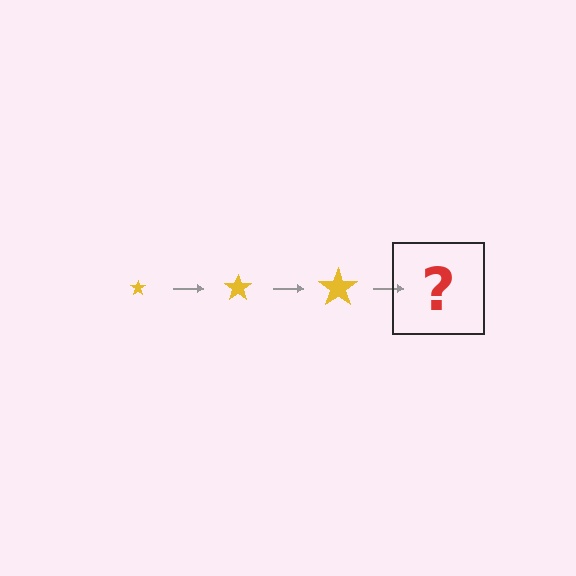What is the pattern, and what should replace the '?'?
The pattern is that the star gets progressively larger each step. The '?' should be a yellow star, larger than the previous one.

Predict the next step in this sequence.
The next step is a yellow star, larger than the previous one.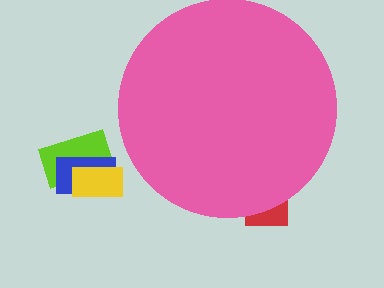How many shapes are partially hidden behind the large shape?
1 shape is partially hidden.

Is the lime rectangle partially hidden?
No, the lime rectangle is fully visible.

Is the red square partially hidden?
Yes, the red square is partially hidden behind the pink circle.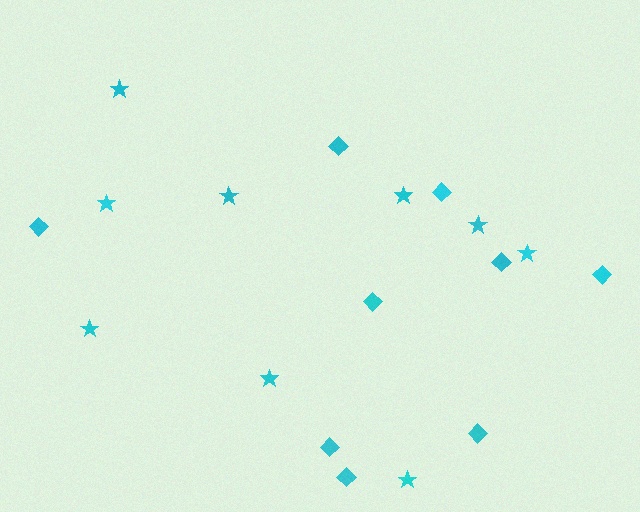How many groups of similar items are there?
There are 2 groups: one group of stars (9) and one group of diamonds (9).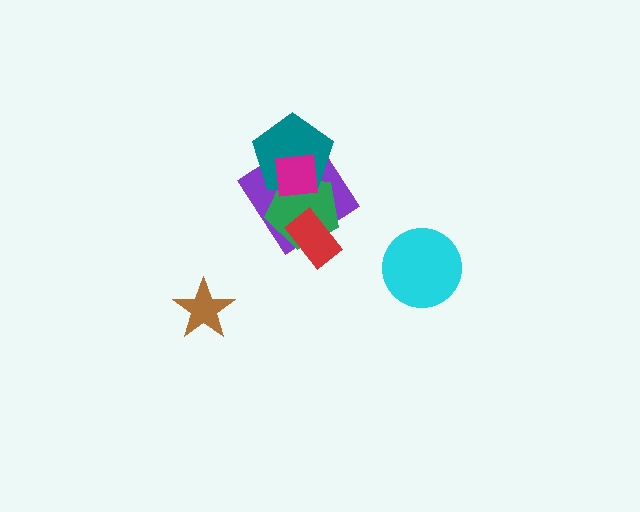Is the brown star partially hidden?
No, no other shape covers it.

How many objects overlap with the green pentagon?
4 objects overlap with the green pentagon.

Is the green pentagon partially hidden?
Yes, it is partially covered by another shape.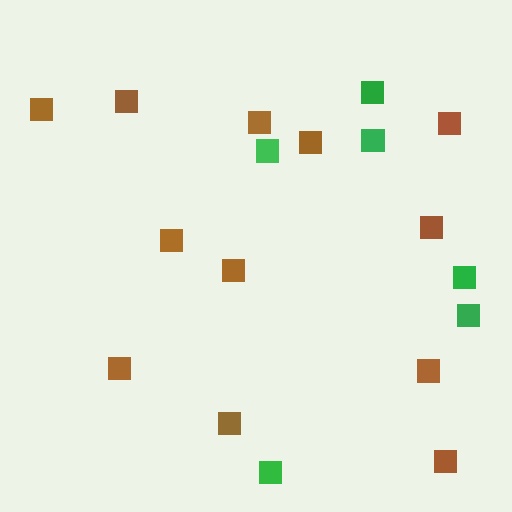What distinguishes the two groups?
There are 2 groups: one group of brown squares (12) and one group of green squares (6).